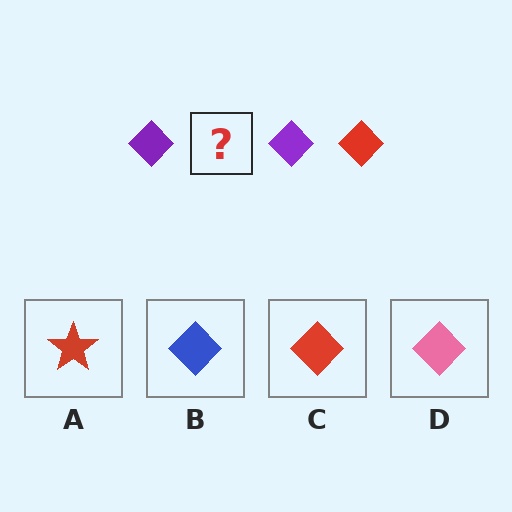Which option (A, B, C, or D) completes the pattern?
C.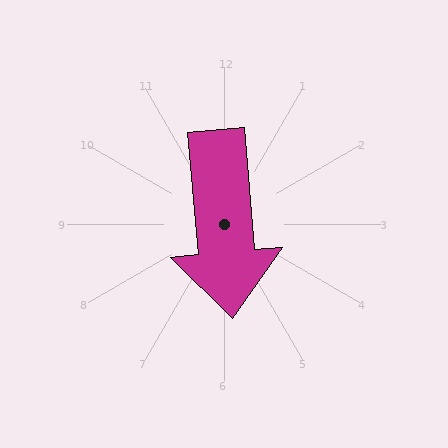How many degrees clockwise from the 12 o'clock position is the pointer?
Approximately 175 degrees.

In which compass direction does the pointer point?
South.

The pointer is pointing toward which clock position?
Roughly 6 o'clock.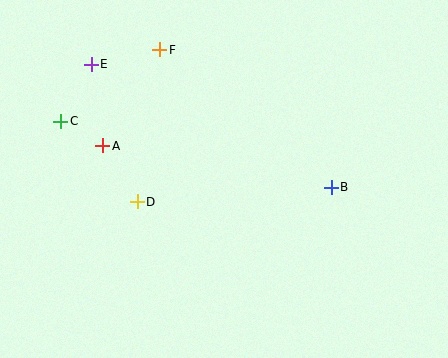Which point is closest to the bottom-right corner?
Point B is closest to the bottom-right corner.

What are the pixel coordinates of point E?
Point E is at (91, 64).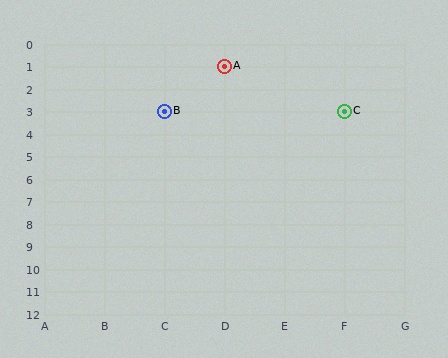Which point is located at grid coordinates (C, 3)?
Point B is at (C, 3).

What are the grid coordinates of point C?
Point C is at grid coordinates (F, 3).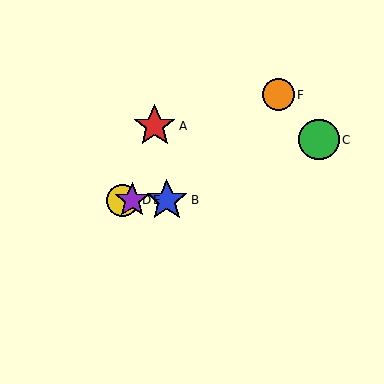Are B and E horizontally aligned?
Yes, both are at y≈200.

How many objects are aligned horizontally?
3 objects (B, D, E) are aligned horizontally.